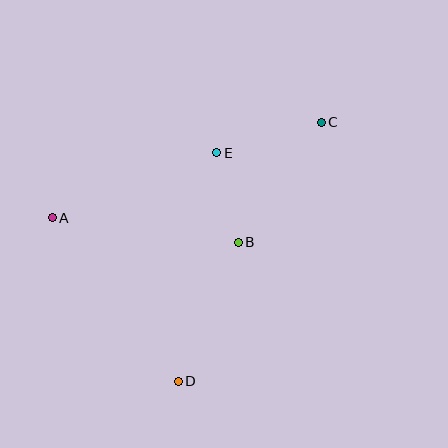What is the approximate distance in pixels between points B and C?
The distance between B and C is approximately 146 pixels.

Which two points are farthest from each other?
Points C and D are farthest from each other.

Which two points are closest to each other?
Points B and E are closest to each other.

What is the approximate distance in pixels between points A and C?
The distance between A and C is approximately 286 pixels.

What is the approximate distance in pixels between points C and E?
The distance between C and E is approximately 109 pixels.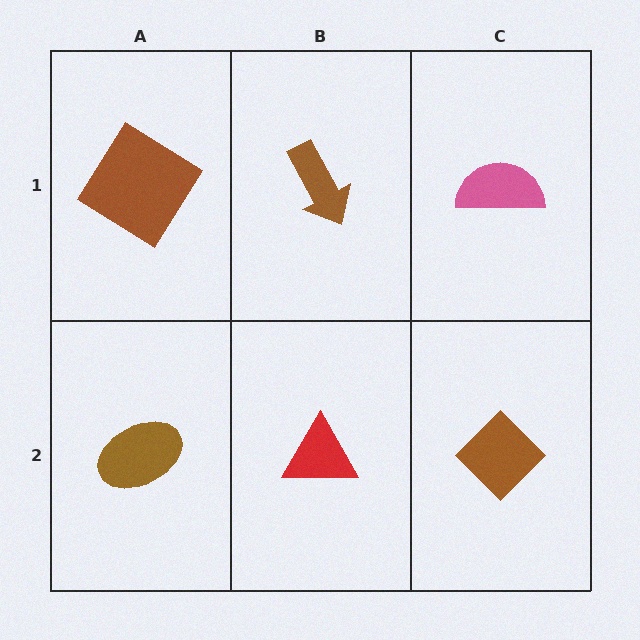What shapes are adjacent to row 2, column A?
A brown diamond (row 1, column A), a red triangle (row 2, column B).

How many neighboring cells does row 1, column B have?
3.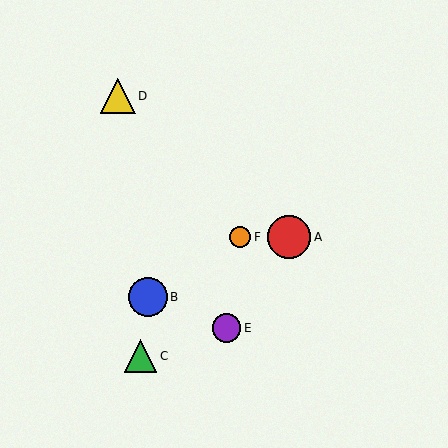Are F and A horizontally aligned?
Yes, both are at y≈237.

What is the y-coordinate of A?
Object A is at y≈237.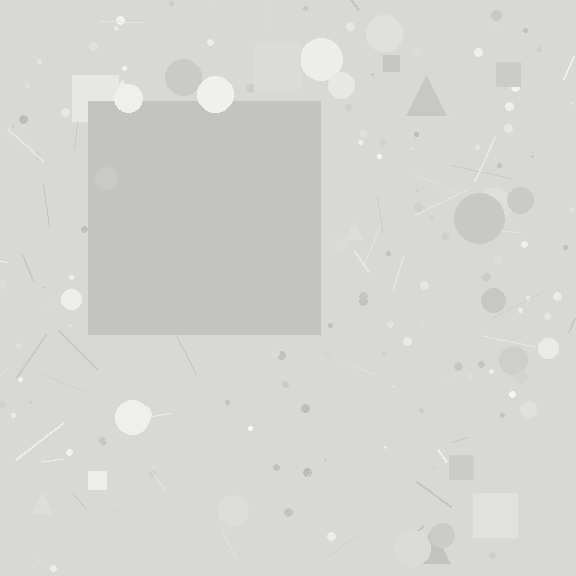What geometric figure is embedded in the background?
A square is embedded in the background.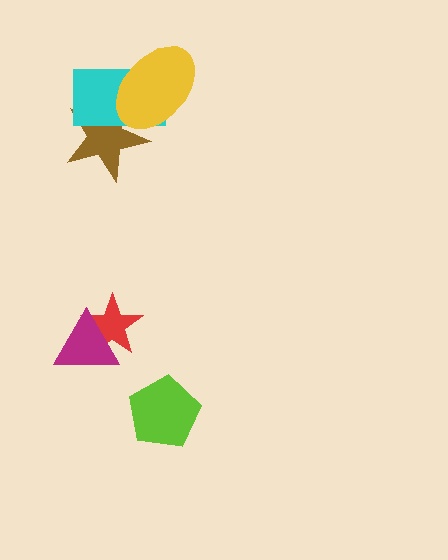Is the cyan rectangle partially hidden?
Yes, it is partially covered by another shape.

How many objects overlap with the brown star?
2 objects overlap with the brown star.